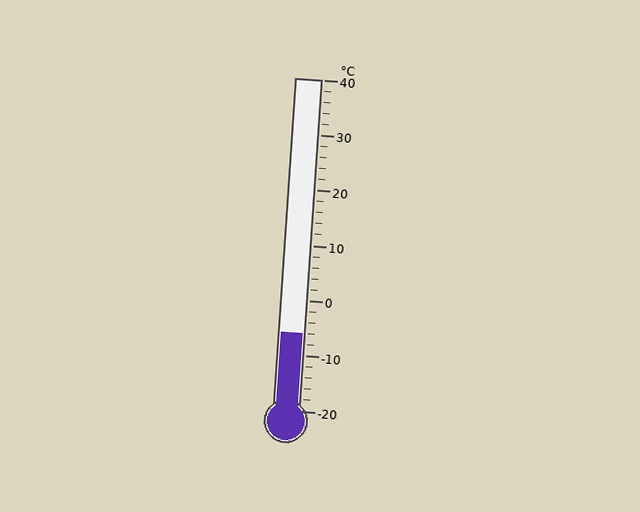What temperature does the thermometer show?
The thermometer shows approximately -6°C.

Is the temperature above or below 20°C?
The temperature is below 20°C.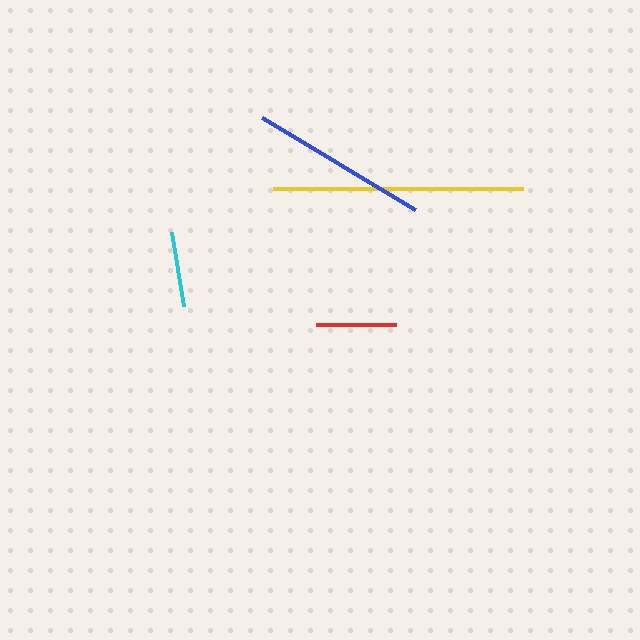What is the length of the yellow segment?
The yellow segment is approximately 250 pixels long.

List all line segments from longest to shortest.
From longest to shortest: yellow, blue, red, cyan.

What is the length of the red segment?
The red segment is approximately 80 pixels long.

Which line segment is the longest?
The yellow line is the longest at approximately 250 pixels.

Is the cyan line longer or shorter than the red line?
The red line is longer than the cyan line.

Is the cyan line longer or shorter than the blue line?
The blue line is longer than the cyan line.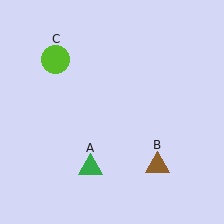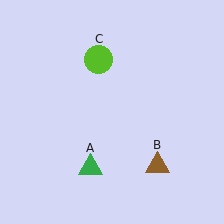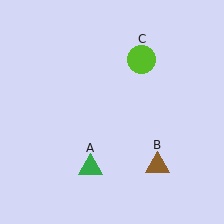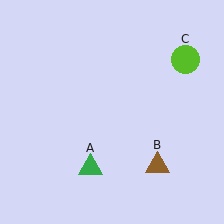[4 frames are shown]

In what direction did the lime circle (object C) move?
The lime circle (object C) moved right.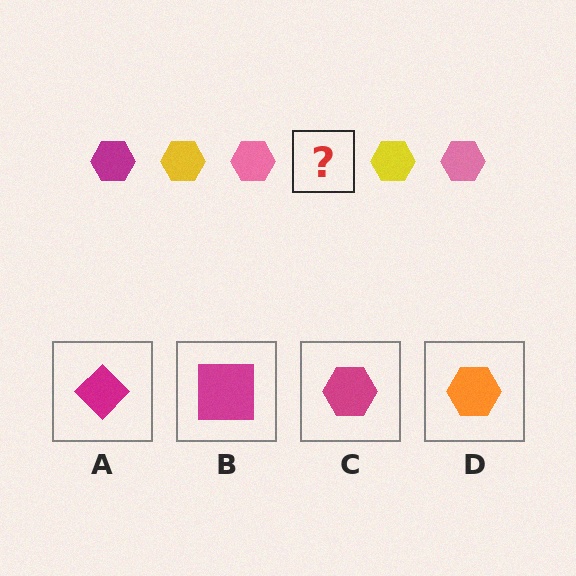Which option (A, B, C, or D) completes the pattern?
C.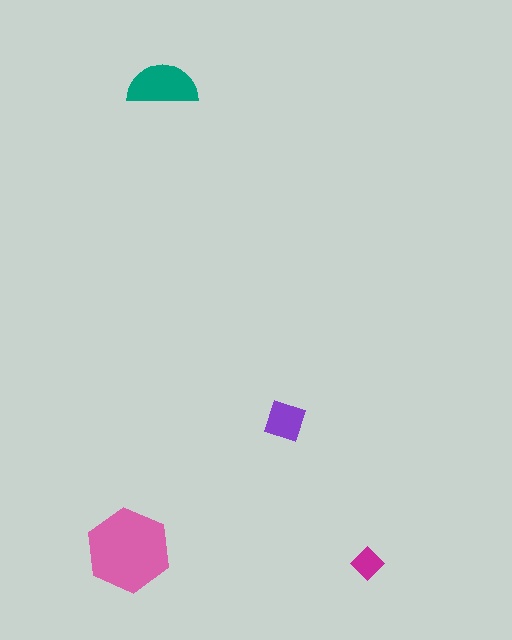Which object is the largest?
The pink hexagon.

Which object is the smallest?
The magenta diamond.